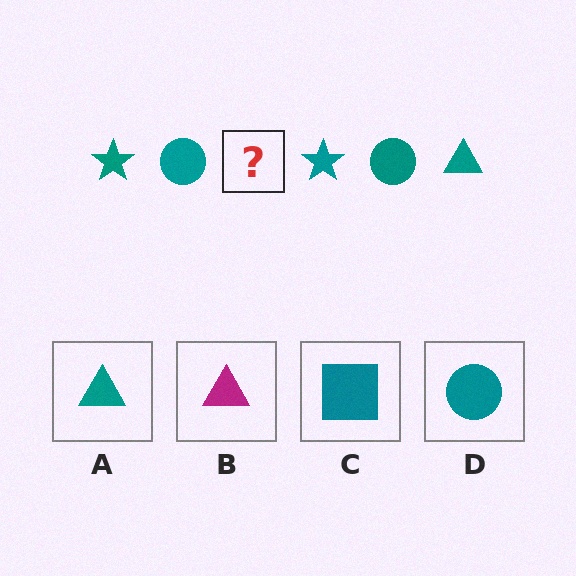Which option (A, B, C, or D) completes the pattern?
A.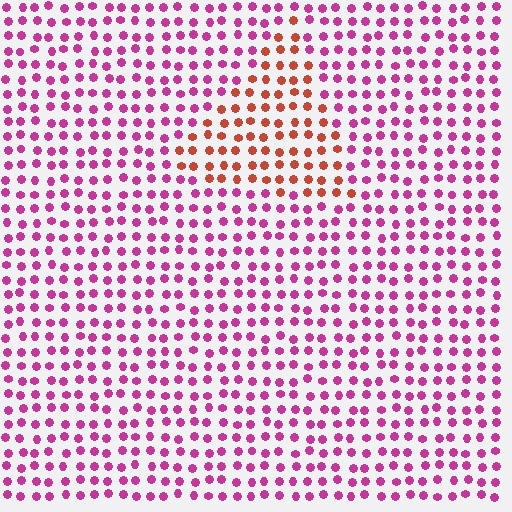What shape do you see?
I see a triangle.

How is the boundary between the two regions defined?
The boundary is defined purely by a slight shift in hue (about 49 degrees). Spacing, size, and orientation are identical on both sides.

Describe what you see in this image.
The image is filled with small magenta elements in a uniform arrangement. A triangle-shaped region is visible where the elements are tinted to a slightly different hue, forming a subtle color boundary.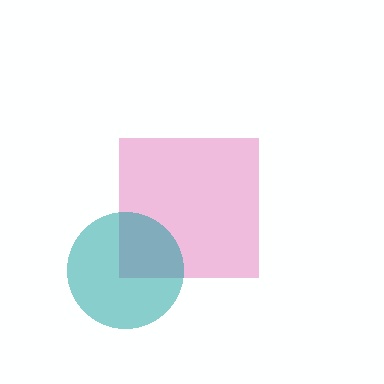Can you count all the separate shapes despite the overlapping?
Yes, there are 2 separate shapes.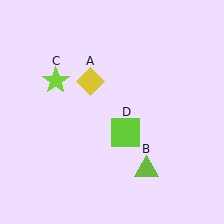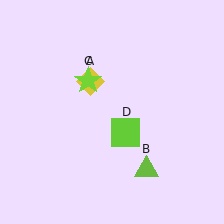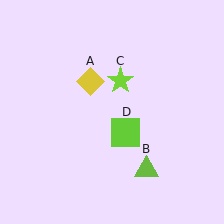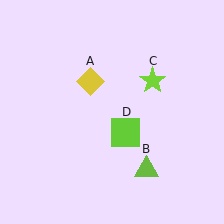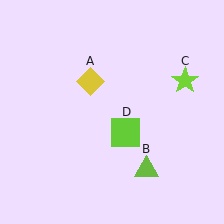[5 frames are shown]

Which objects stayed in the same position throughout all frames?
Yellow diamond (object A) and lime triangle (object B) and lime square (object D) remained stationary.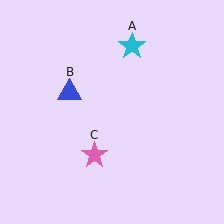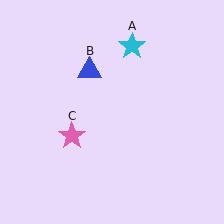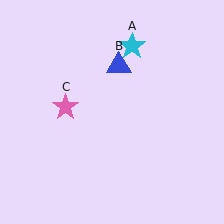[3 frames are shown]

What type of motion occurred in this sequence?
The blue triangle (object B), pink star (object C) rotated clockwise around the center of the scene.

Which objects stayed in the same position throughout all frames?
Cyan star (object A) remained stationary.